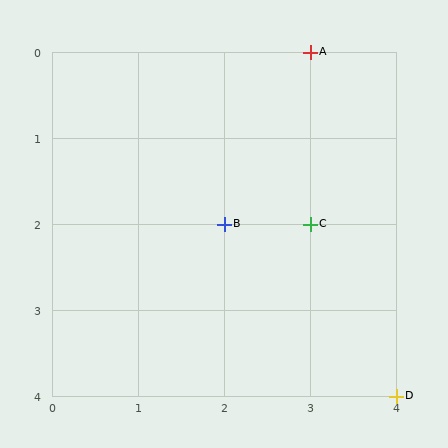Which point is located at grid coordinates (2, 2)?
Point B is at (2, 2).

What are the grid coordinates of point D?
Point D is at grid coordinates (4, 4).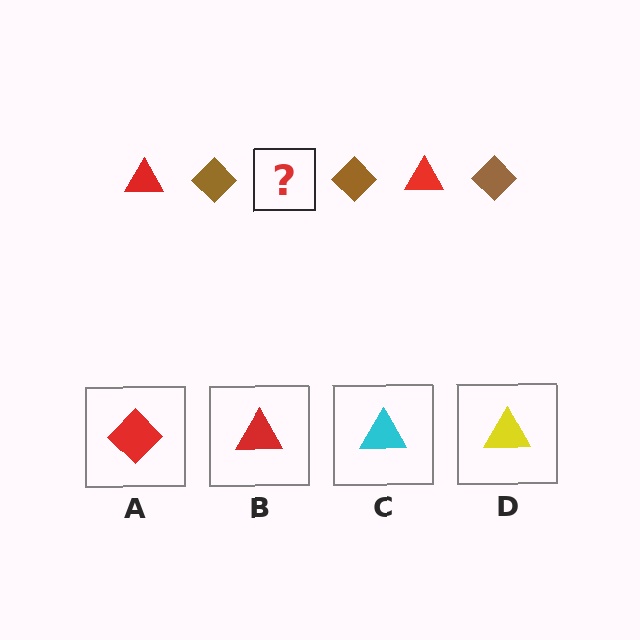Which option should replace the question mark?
Option B.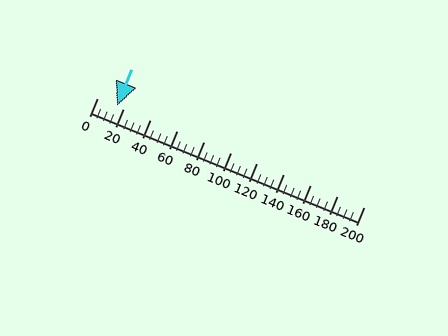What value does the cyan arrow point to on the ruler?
The cyan arrow points to approximately 15.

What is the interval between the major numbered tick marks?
The major tick marks are spaced 20 units apart.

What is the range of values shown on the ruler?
The ruler shows values from 0 to 200.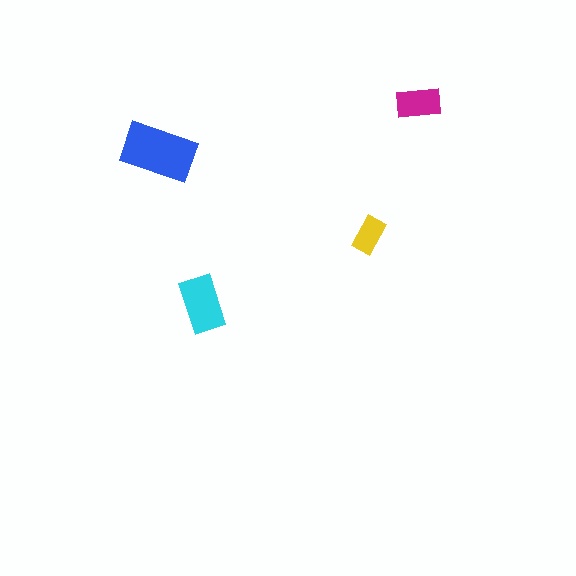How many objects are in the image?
There are 4 objects in the image.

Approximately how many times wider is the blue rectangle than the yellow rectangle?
About 2 times wider.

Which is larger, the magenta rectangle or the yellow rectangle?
The magenta one.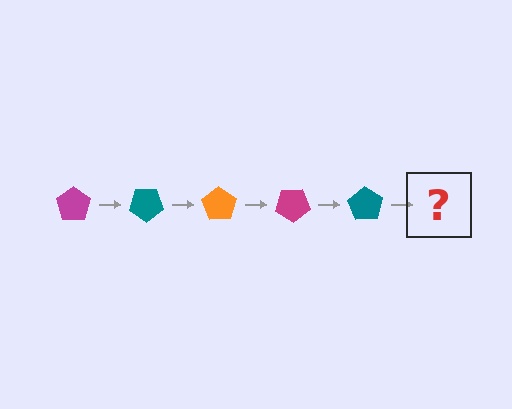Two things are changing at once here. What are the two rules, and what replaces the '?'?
The two rules are that it rotates 35 degrees each step and the color cycles through magenta, teal, and orange. The '?' should be an orange pentagon, rotated 175 degrees from the start.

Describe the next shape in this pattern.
It should be an orange pentagon, rotated 175 degrees from the start.